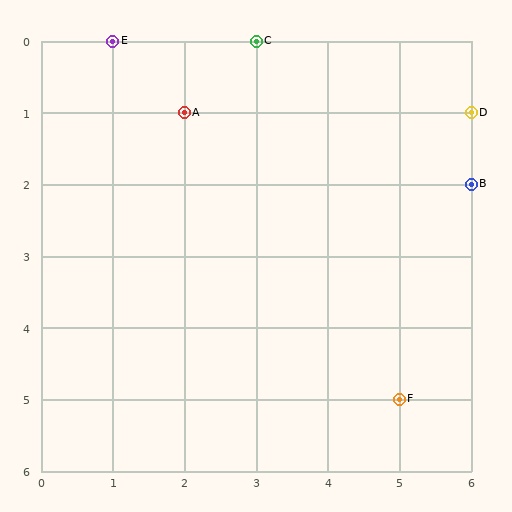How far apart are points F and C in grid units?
Points F and C are 2 columns and 5 rows apart (about 5.4 grid units diagonally).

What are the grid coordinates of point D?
Point D is at grid coordinates (6, 1).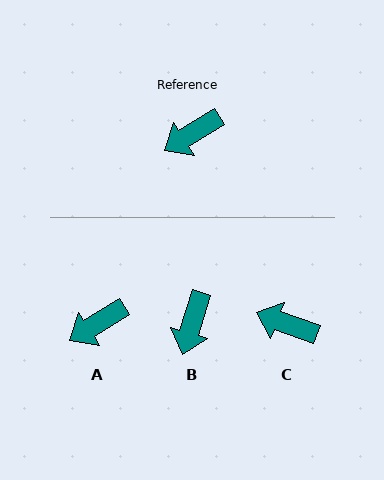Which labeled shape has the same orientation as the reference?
A.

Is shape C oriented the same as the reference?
No, it is off by about 52 degrees.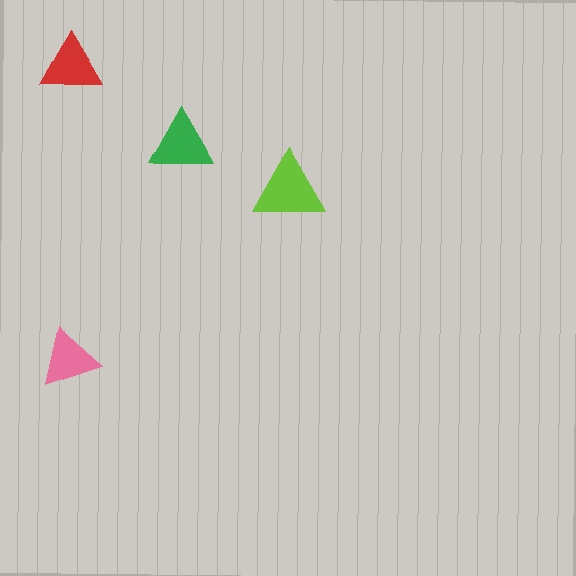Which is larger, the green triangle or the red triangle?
The green one.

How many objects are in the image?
There are 4 objects in the image.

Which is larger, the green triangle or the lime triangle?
The lime one.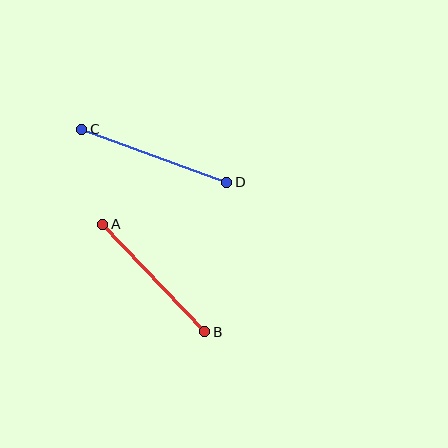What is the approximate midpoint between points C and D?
The midpoint is at approximately (154, 156) pixels.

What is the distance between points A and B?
The distance is approximately 148 pixels.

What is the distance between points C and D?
The distance is approximately 154 pixels.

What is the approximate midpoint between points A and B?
The midpoint is at approximately (154, 278) pixels.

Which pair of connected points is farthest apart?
Points C and D are farthest apart.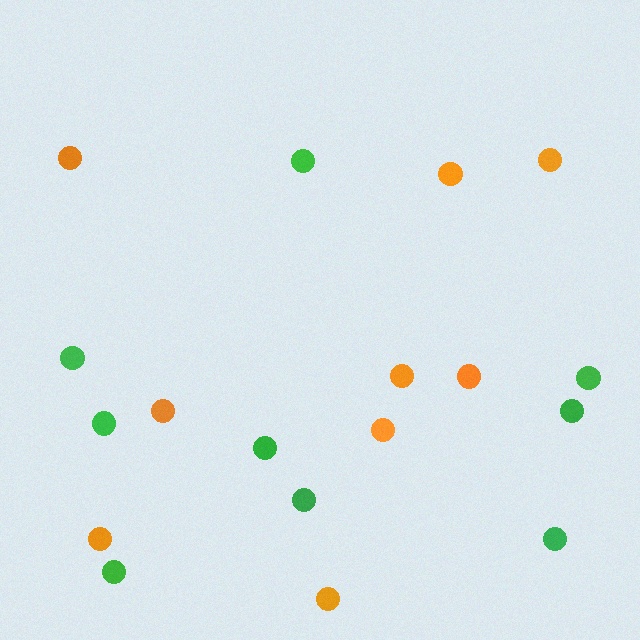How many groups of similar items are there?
There are 2 groups: one group of orange circles (9) and one group of green circles (9).